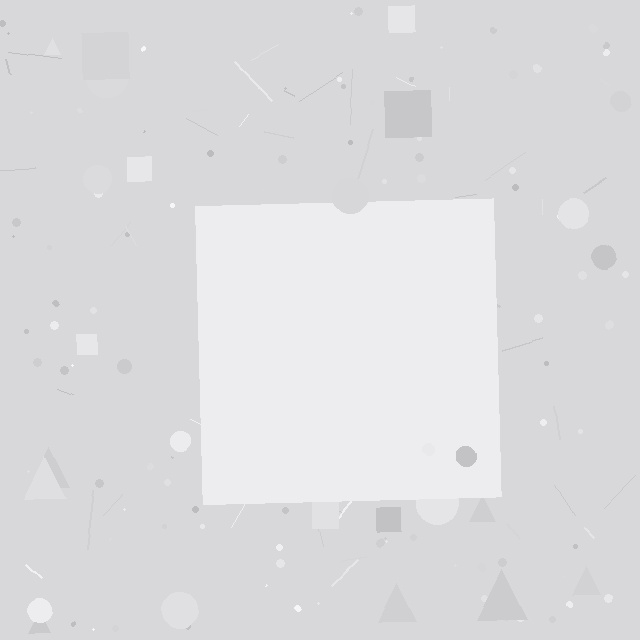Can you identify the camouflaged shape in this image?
The camouflaged shape is a square.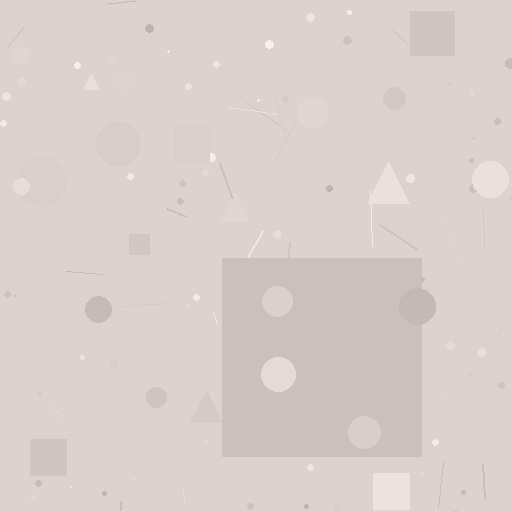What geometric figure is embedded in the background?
A square is embedded in the background.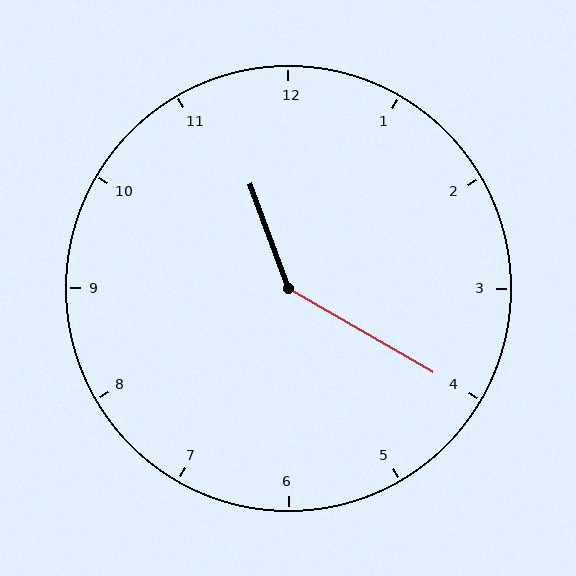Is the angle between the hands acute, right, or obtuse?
It is obtuse.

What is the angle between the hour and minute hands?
Approximately 140 degrees.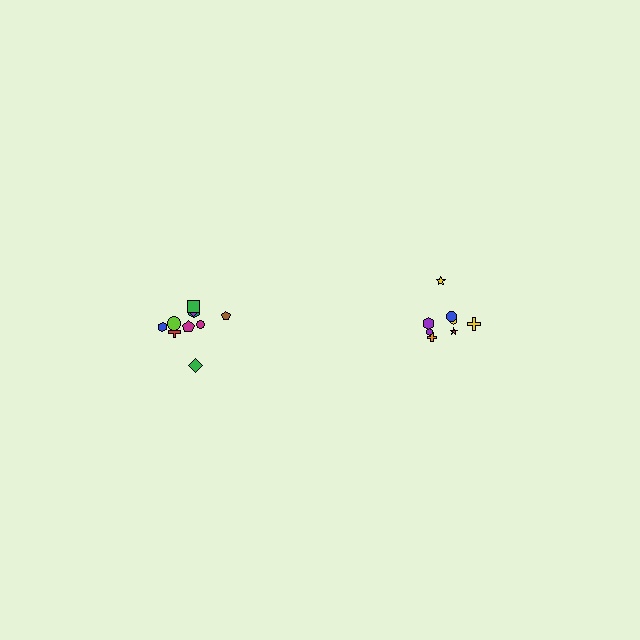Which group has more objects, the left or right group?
The left group.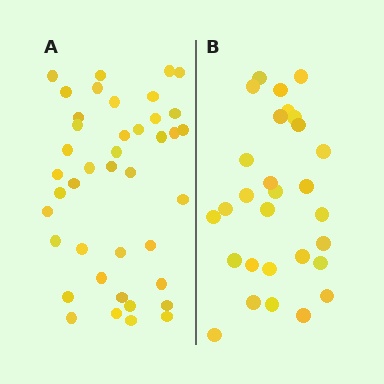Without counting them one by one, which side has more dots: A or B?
Region A (the left region) has more dots.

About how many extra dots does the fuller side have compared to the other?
Region A has roughly 12 or so more dots than region B.